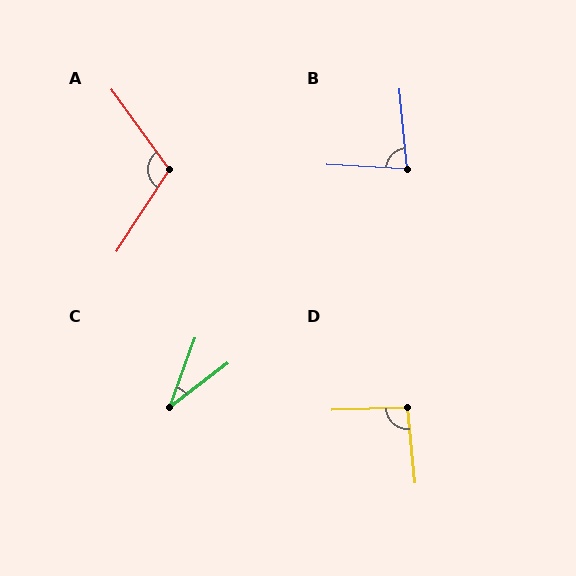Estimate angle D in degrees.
Approximately 94 degrees.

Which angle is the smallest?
C, at approximately 33 degrees.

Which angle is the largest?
A, at approximately 111 degrees.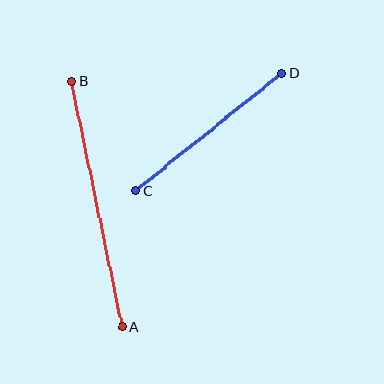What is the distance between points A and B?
The distance is approximately 251 pixels.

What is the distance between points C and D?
The distance is approximately 187 pixels.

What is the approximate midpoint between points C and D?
The midpoint is at approximately (209, 132) pixels.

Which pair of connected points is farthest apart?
Points A and B are farthest apart.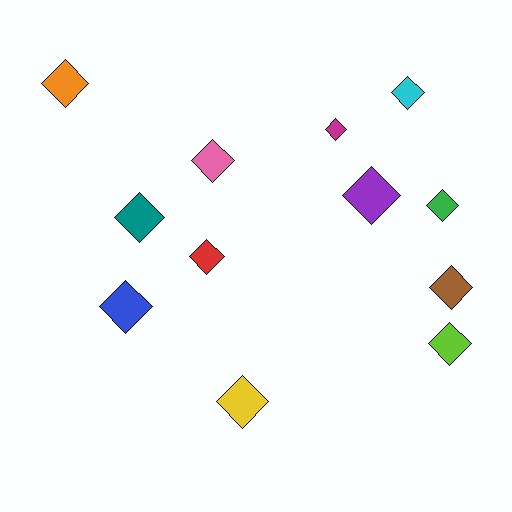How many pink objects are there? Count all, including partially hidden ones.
There is 1 pink object.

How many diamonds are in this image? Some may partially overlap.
There are 12 diamonds.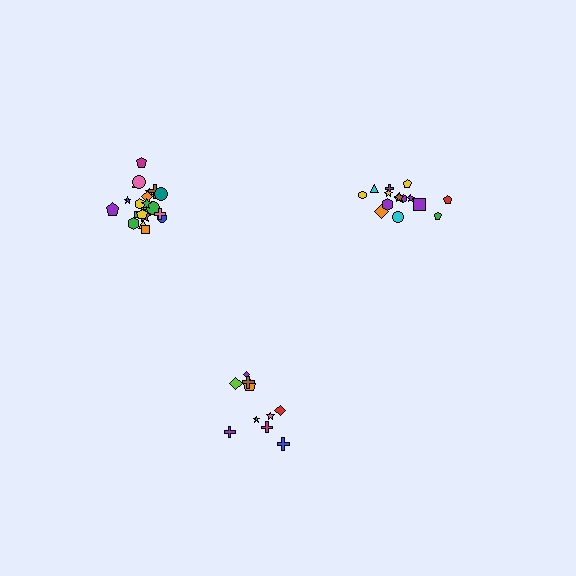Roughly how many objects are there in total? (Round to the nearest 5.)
Roughly 45 objects in total.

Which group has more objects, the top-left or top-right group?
The top-left group.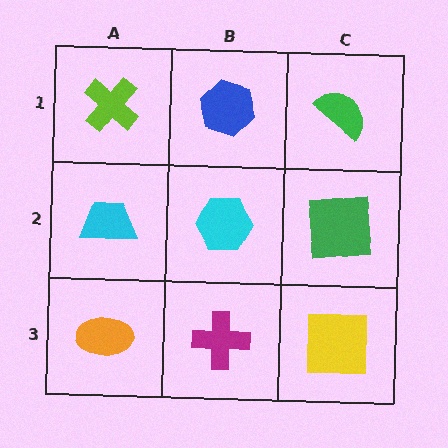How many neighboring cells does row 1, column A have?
2.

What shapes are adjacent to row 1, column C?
A green square (row 2, column C), a blue hexagon (row 1, column B).